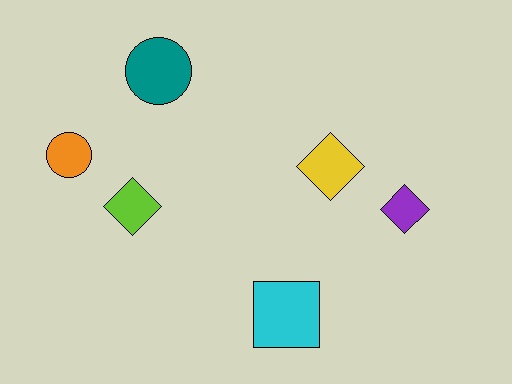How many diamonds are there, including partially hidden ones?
There are 3 diamonds.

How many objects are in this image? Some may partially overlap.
There are 6 objects.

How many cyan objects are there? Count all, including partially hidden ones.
There is 1 cyan object.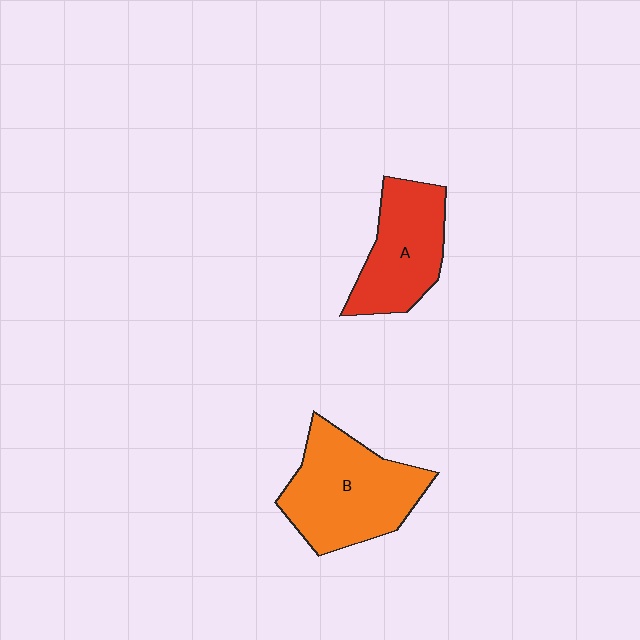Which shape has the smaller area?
Shape A (red).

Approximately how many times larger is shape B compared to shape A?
Approximately 1.3 times.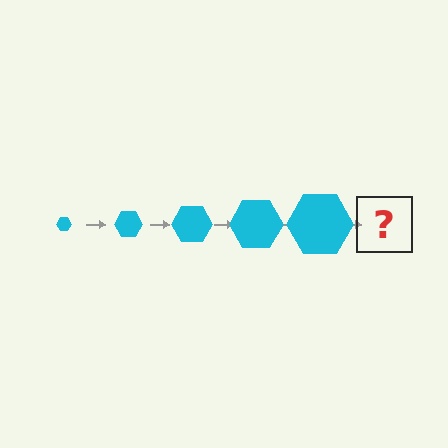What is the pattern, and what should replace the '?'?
The pattern is that the hexagon gets progressively larger each step. The '?' should be a cyan hexagon, larger than the previous one.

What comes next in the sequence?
The next element should be a cyan hexagon, larger than the previous one.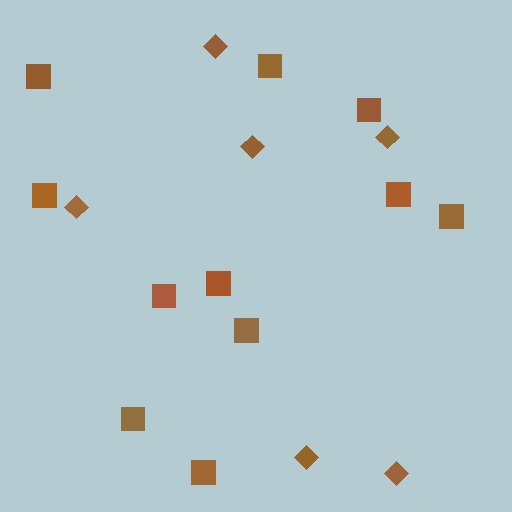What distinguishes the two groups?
There are 2 groups: one group of diamonds (6) and one group of squares (11).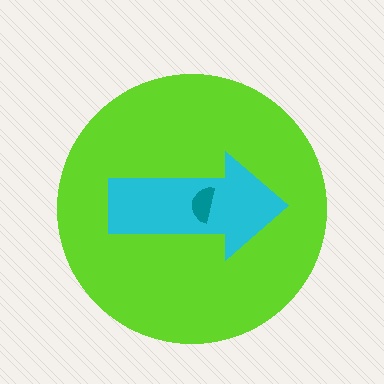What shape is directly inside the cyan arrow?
The teal semicircle.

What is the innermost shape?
The teal semicircle.